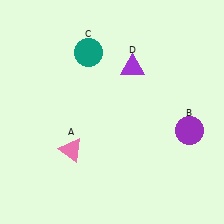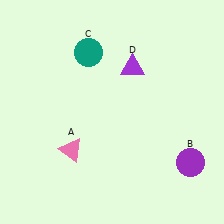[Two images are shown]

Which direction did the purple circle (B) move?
The purple circle (B) moved down.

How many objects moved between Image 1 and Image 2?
1 object moved between the two images.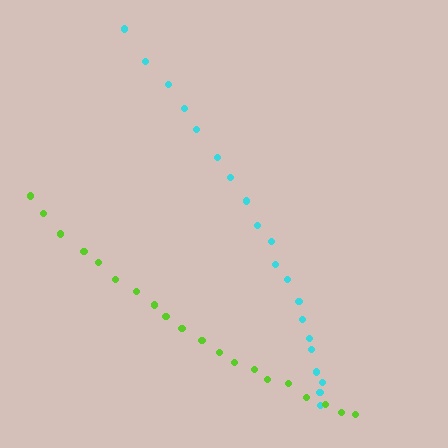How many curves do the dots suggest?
There are 2 distinct paths.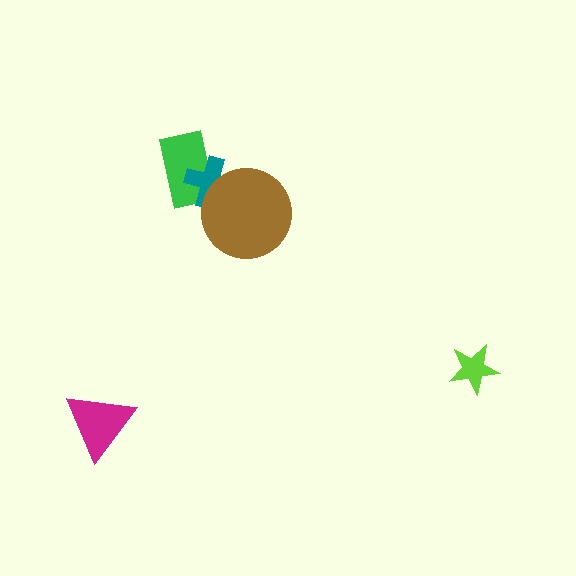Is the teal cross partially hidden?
Yes, it is partially covered by another shape.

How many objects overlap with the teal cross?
2 objects overlap with the teal cross.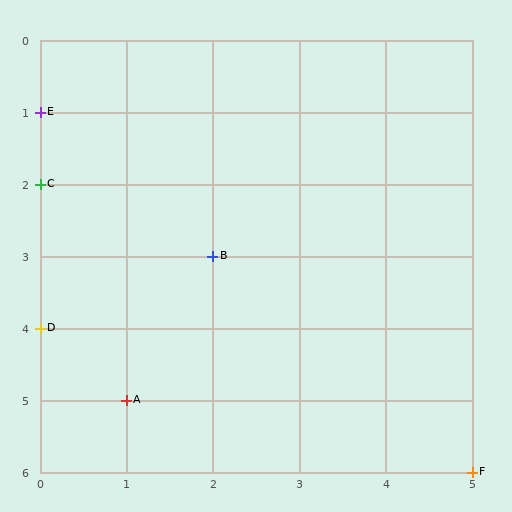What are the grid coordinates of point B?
Point B is at grid coordinates (2, 3).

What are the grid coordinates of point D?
Point D is at grid coordinates (0, 4).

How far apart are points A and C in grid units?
Points A and C are 1 column and 3 rows apart (about 3.2 grid units diagonally).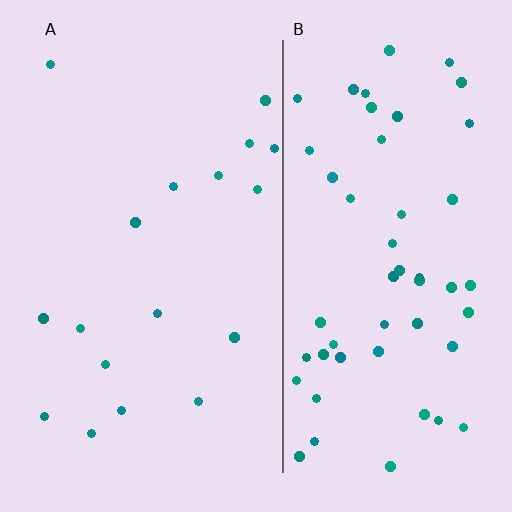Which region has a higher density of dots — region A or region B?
B (the right).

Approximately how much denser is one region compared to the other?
Approximately 3.0× — region B over region A.